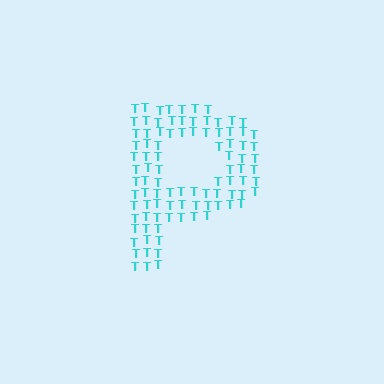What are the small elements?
The small elements are letter T's.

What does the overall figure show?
The overall figure shows the letter P.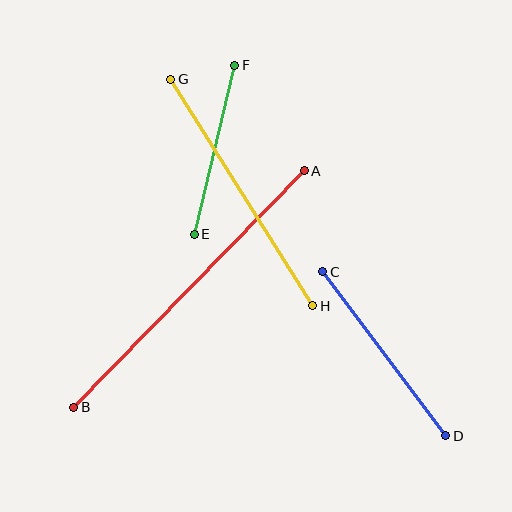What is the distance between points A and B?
The distance is approximately 331 pixels.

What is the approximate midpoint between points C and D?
The midpoint is at approximately (384, 354) pixels.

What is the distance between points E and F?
The distance is approximately 173 pixels.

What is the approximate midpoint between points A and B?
The midpoint is at approximately (189, 289) pixels.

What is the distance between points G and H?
The distance is approximately 267 pixels.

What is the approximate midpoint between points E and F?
The midpoint is at approximately (215, 150) pixels.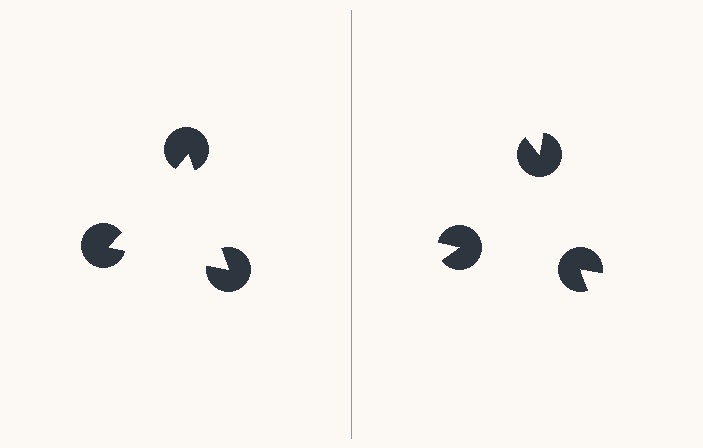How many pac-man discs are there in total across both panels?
6 — 3 on each side.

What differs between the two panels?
The pac-man discs are positioned identically on both sides; only the wedge orientations differ. On the left they align to a triangle; on the right they are misaligned.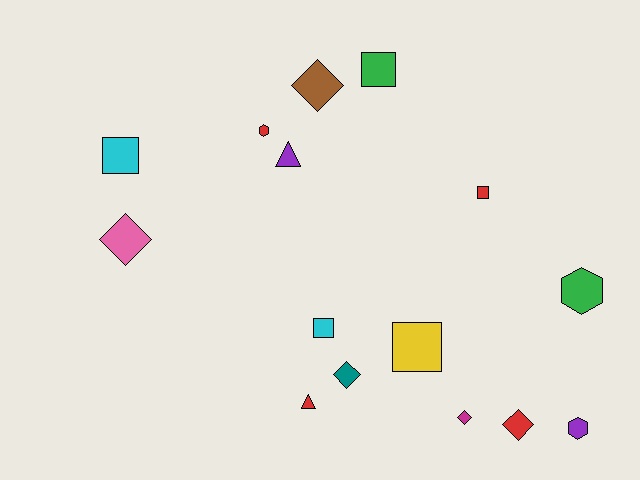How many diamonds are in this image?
There are 5 diamonds.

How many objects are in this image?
There are 15 objects.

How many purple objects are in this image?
There are 2 purple objects.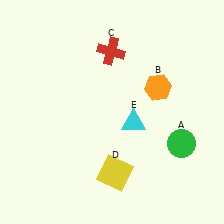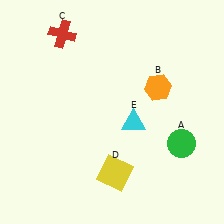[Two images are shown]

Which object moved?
The red cross (C) moved left.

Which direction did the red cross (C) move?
The red cross (C) moved left.